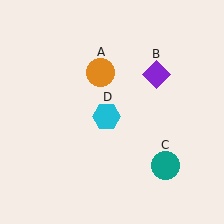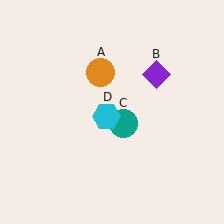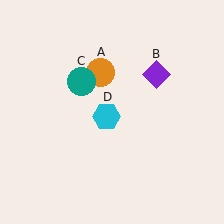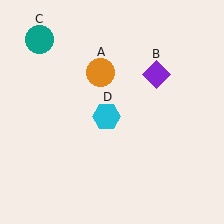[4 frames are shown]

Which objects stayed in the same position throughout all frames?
Orange circle (object A) and purple diamond (object B) and cyan hexagon (object D) remained stationary.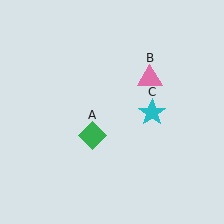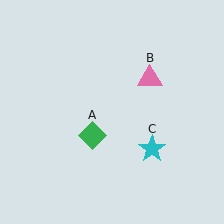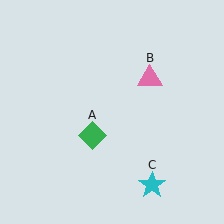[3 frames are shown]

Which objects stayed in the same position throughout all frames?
Green diamond (object A) and pink triangle (object B) remained stationary.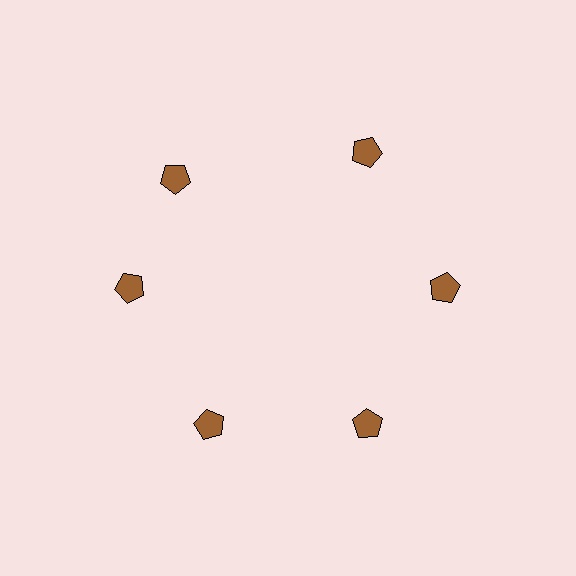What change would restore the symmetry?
The symmetry would be restored by rotating it back into even spacing with its neighbors so that all 6 pentagons sit at equal angles and equal distance from the center.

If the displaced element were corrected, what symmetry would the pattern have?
It would have 6-fold rotational symmetry — the pattern would map onto itself every 60 degrees.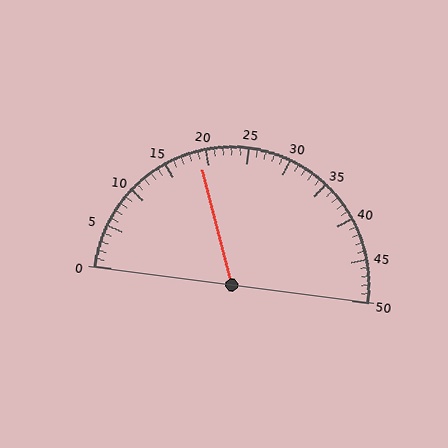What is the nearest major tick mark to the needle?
The nearest major tick mark is 20.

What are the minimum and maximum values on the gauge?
The gauge ranges from 0 to 50.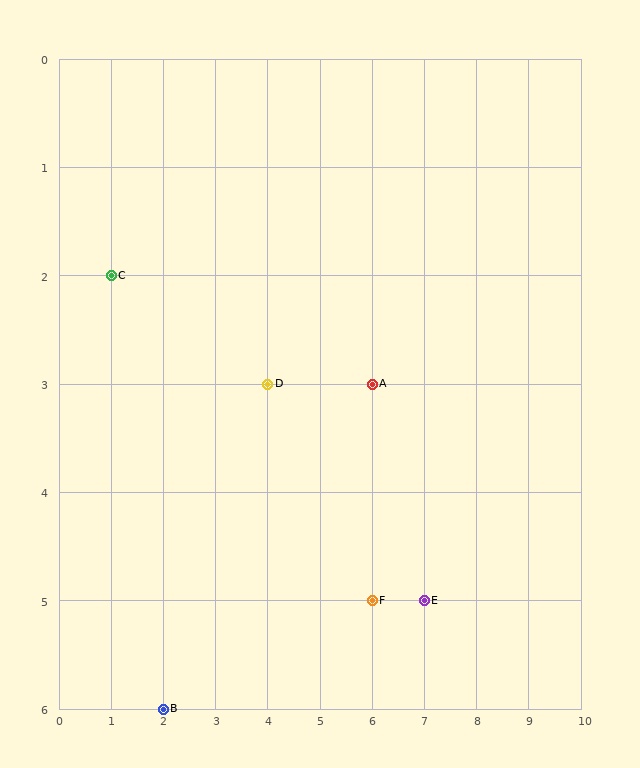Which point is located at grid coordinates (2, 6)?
Point B is at (2, 6).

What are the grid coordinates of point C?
Point C is at grid coordinates (1, 2).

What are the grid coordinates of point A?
Point A is at grid coordinates (6, 3).